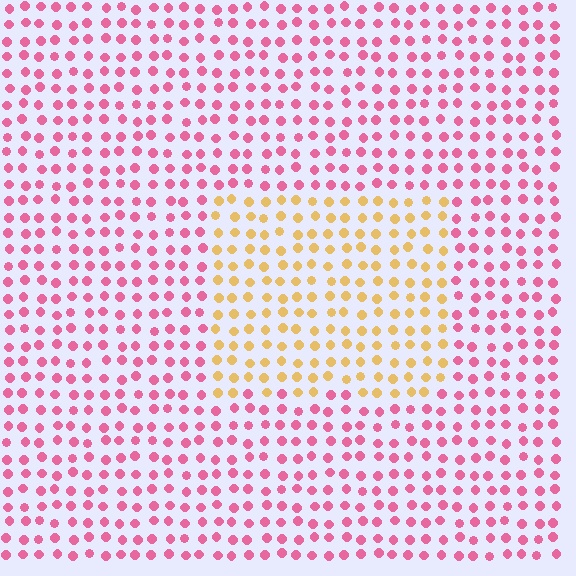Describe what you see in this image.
The image is filled with small pink elements in a uniform arrangement. A rectangle-shaped region is visible where the elements are tinted to a slightly different hue, forming a subtle color boundary.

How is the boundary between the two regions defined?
The boundary is defined purely by a slight shift in hue (about 66 degrees). Spacing, size, and orientation are identical on both sides.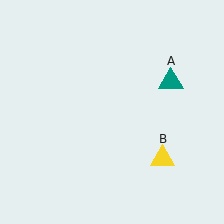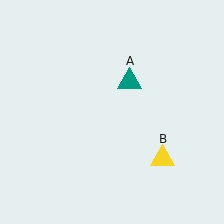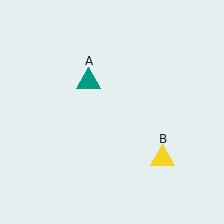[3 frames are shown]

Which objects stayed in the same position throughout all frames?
Yellow triangle (object B) remained stationary.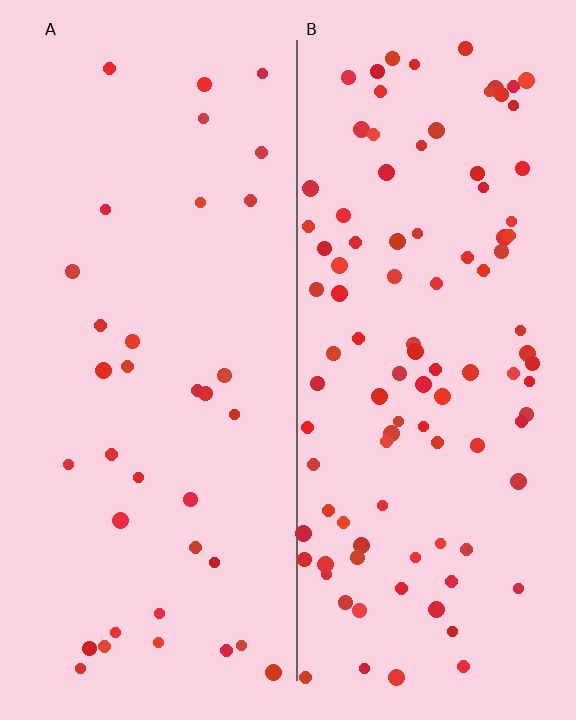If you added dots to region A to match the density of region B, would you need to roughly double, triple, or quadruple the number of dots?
Approximately triple.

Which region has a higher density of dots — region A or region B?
B (the right).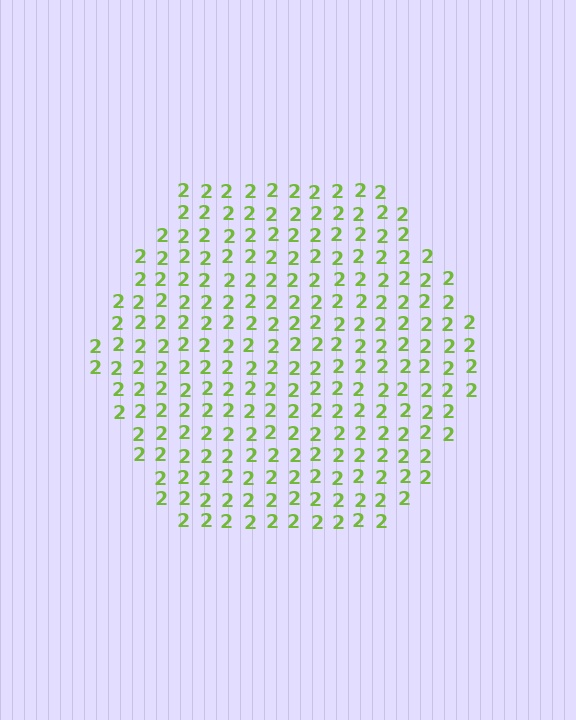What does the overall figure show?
The overall figure shows a hexagon.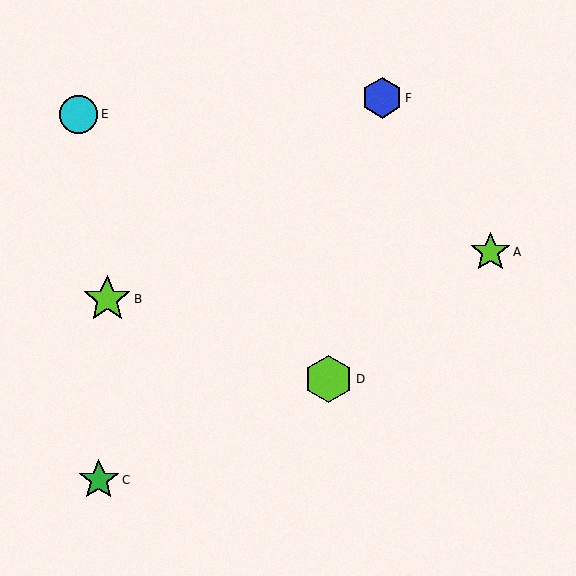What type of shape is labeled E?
Shape E is a cyan circle.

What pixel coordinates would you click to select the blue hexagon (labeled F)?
Click at (382, 98) to select the blue hexagon F.